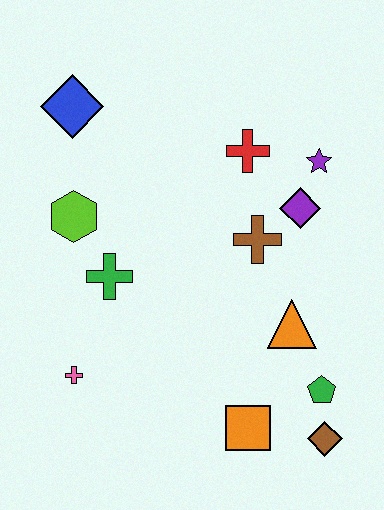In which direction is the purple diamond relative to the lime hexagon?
The purple diamond is to the right of the lime hexagon.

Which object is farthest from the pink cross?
The purple star is farthest from the pink cross.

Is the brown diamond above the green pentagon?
No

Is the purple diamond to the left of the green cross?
No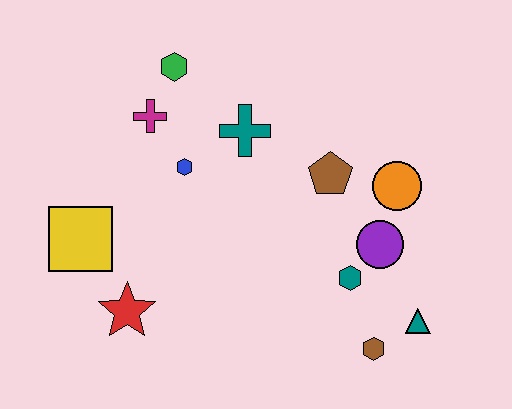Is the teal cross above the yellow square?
Yes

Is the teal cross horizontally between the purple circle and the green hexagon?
Yes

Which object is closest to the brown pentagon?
The orange circle is closest to the brown pentagon.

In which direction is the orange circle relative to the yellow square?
The orange circle is to the right of the yellow square.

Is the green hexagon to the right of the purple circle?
No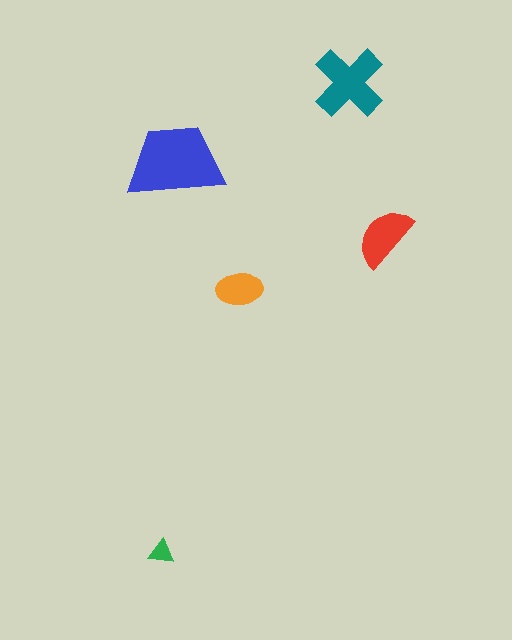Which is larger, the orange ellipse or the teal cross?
The teal cross.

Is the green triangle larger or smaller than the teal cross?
Smaller.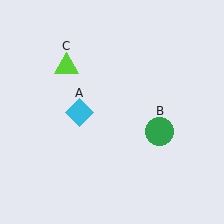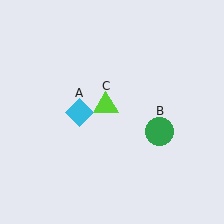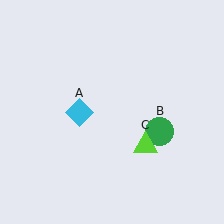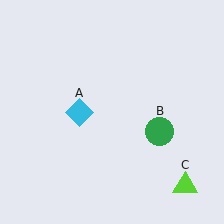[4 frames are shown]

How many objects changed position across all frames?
1 object changed position: lime triangle (object C).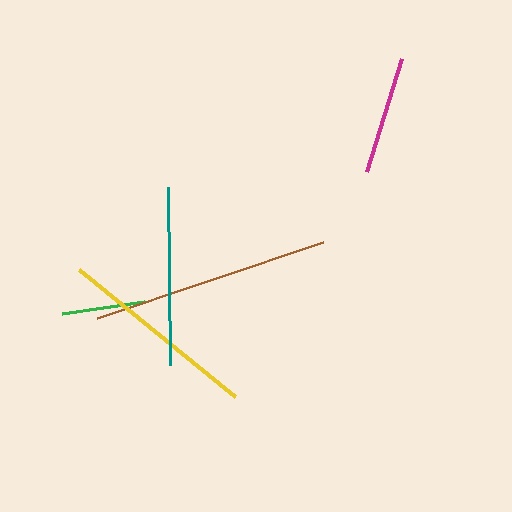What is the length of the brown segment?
The brown segment is approximately 238 pixels long.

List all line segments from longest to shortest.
From longest to shortest: brown, yellow, teal, magenta, green.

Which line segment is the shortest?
The green line is the shortest at approximately 83 pixels.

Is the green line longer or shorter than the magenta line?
The magenta line is longer than the green line.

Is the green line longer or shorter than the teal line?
The teal line is longer than the green line.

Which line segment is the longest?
The brown line is the longest at approximately 238 pixels.